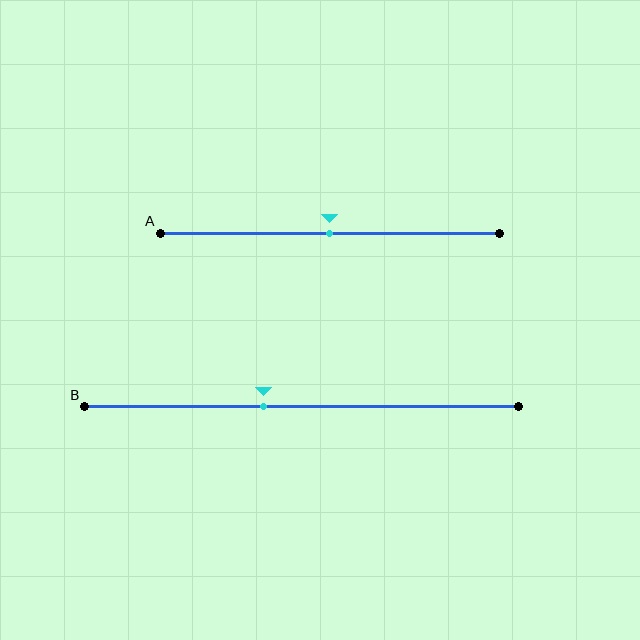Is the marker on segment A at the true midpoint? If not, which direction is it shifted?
Yes, the marker on segment A is at the true midpoint.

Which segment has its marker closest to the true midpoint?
Segment A has its marker closest to the true midpoint.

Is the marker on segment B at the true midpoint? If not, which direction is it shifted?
No, the marker on segment B is shifted to the left by about 9% of the segment length.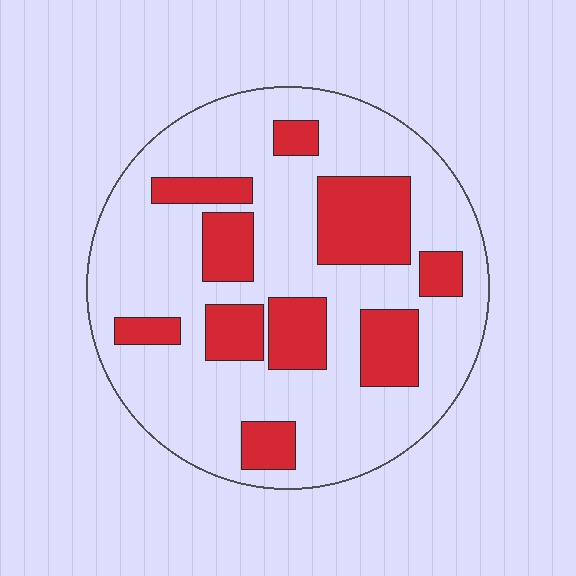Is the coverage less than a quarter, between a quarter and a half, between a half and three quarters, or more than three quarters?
Between a quarter and a half.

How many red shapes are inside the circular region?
10.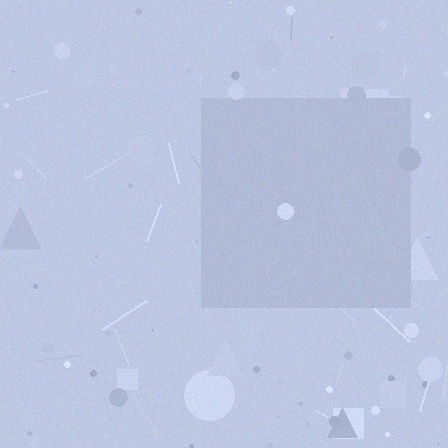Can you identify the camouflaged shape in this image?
The camouflaged shape is a square.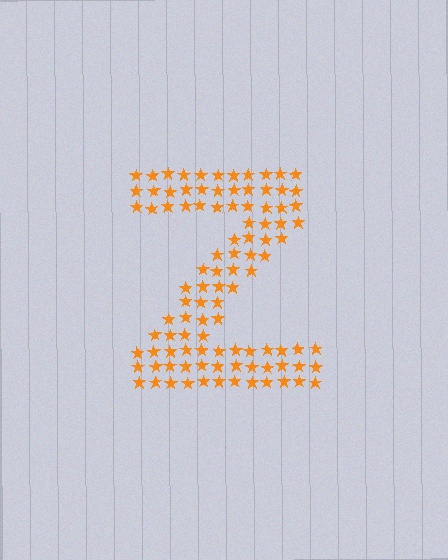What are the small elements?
The small elements are stars.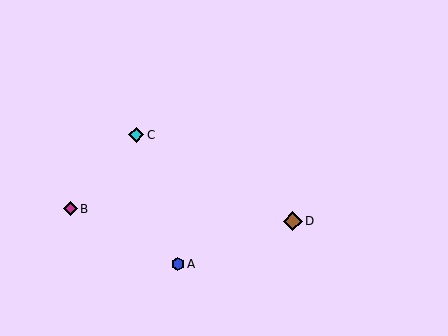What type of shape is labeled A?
Shape A is a blue hexagon.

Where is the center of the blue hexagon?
The center of the blue hexagon is at (178, 264).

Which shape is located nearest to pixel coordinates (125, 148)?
The cyan diamond (labeled C) at (136, 135) is nearest to that location.